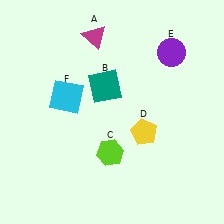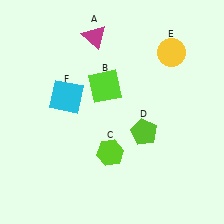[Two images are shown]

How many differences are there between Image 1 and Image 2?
There are 3 differences between the two images.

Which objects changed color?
B changed from teal to lime. D changed from yellow to lime. E changed from purple to yellow.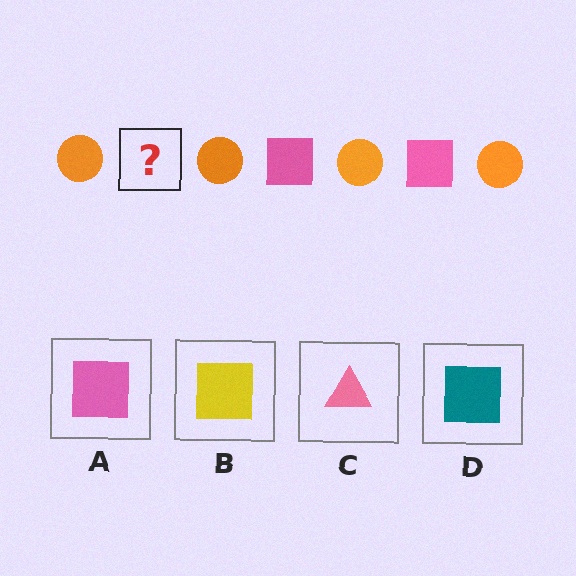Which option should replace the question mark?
Option A.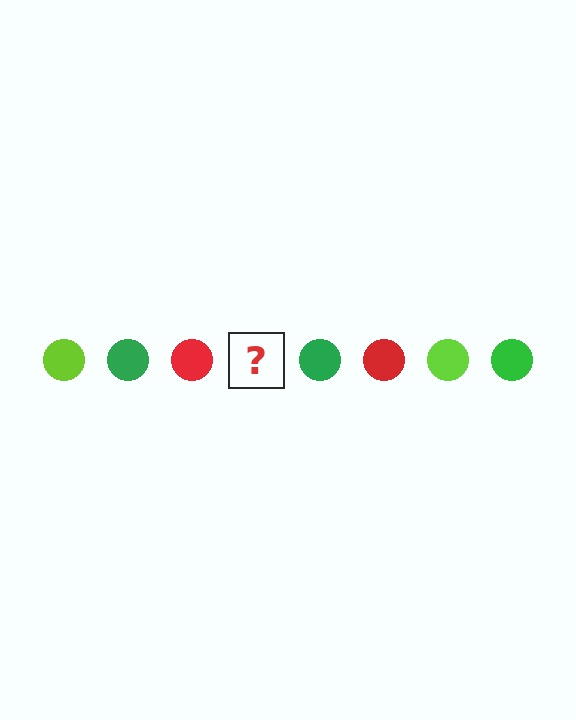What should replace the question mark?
The question mark should be replaced with a lime circle.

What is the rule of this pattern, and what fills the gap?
The rule is that the pattern cycles through lime, green, red circles. The gap should be filled with a lime circle.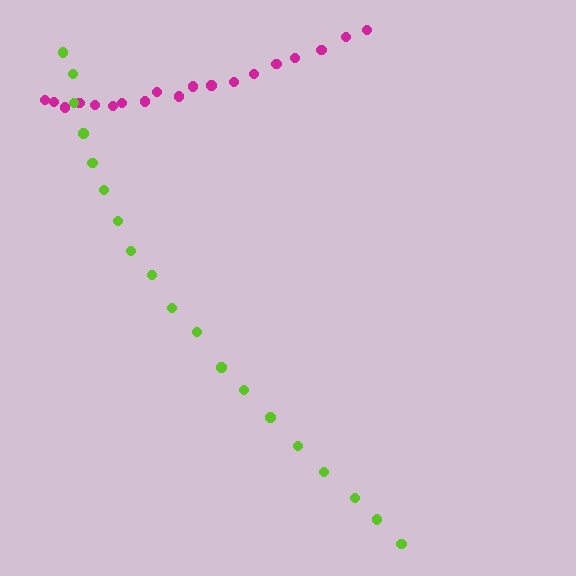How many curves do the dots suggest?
There are 2 distinct paths.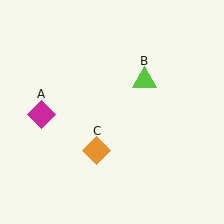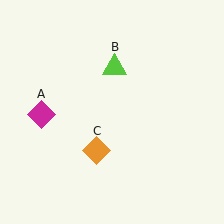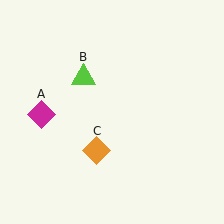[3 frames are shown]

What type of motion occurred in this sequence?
The lime triangle (object B) rotated counterclockwise around the center of the scene.